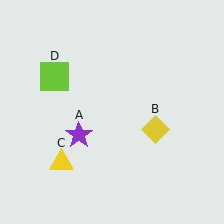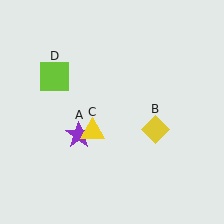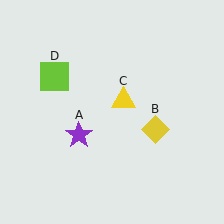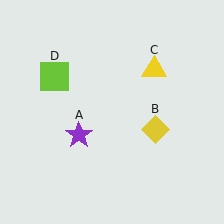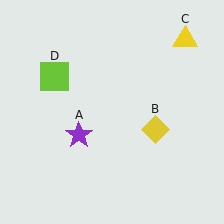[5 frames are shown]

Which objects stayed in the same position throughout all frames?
Purple star (object A) and yellow diamond (object B) and lime square (object D) remained stationary.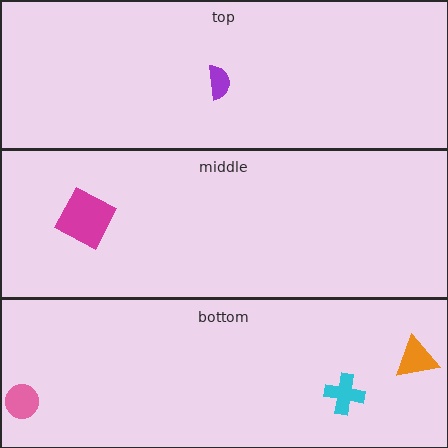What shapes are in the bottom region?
The orange triangle, the cyan cross, the pink circle.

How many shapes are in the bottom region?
3.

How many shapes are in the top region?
1.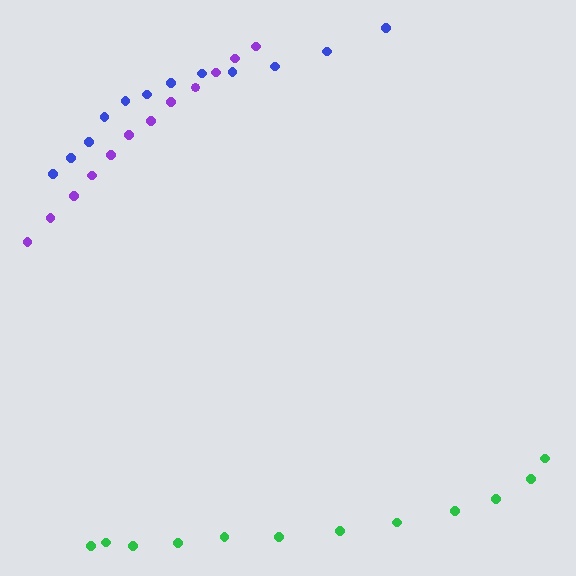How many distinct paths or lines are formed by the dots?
There are 3 distinct paths.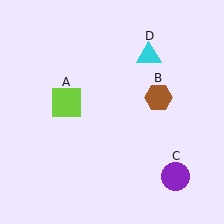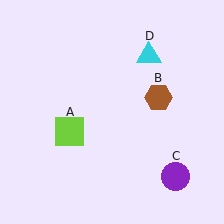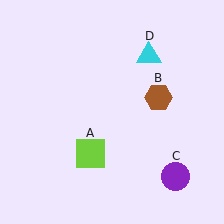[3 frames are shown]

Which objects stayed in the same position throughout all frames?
Brown hexagon (object B) and purple circle (object C) and cyan triangle (object D) remained stationary.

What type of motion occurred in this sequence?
The lime square (object A) rotated counterclockwise around the center of the scene.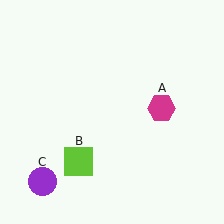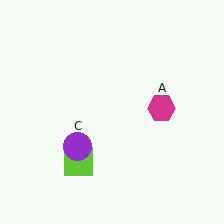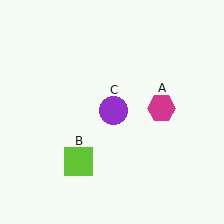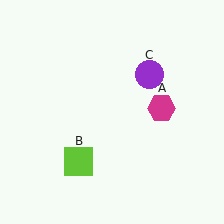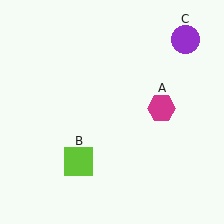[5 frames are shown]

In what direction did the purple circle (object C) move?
The purple circle (object C) moved up and to the right.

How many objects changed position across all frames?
1 object changed position: purple circle (object C).